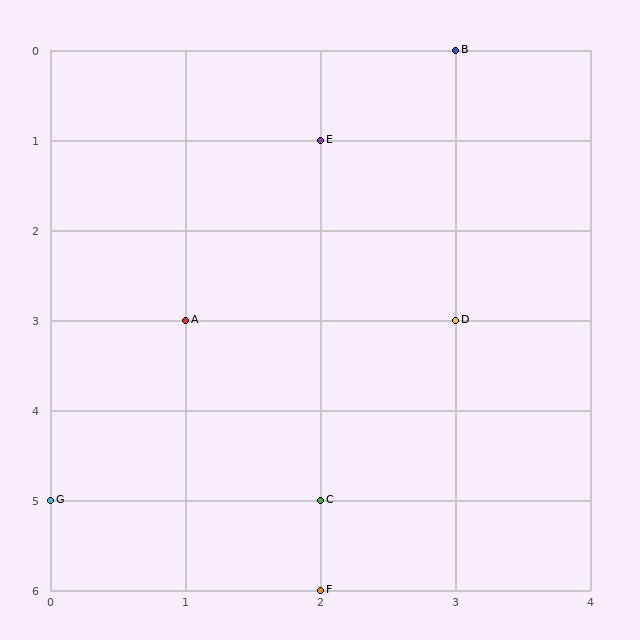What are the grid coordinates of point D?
Point D is at grid coordinates (3, 3).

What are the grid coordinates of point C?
Point C is at grid coordinates (2, 5).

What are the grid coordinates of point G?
Point G is at grid coordinates (0, 5).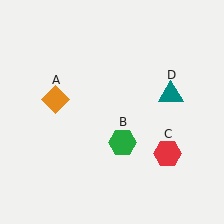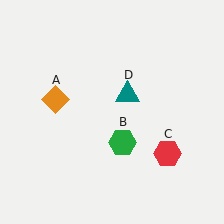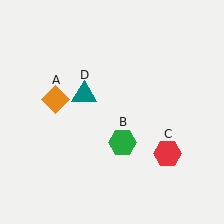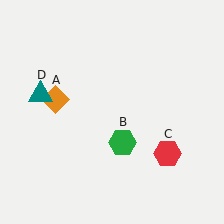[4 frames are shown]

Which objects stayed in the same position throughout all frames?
Orange diamond (object A) and green hexagon (object B) and red hexagon (object C) remained stationary.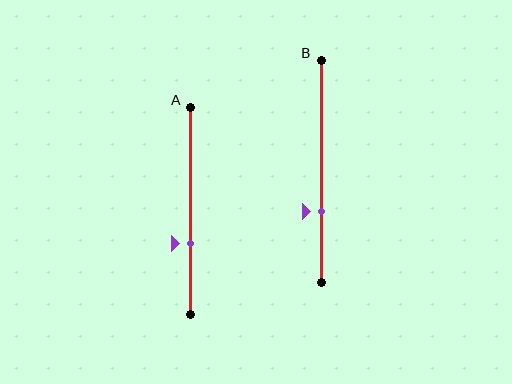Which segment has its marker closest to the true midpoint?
Segment A has its marker closest to the true midpoint.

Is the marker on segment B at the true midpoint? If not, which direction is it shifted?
No, the marker on segment B is shifted downward by about 18% of the segment length.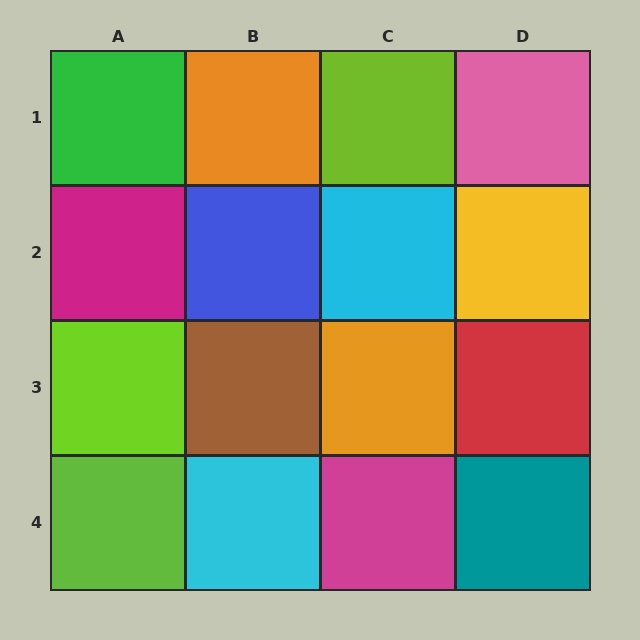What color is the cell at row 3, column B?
Brown.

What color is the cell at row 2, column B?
Blue.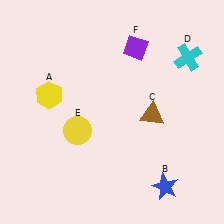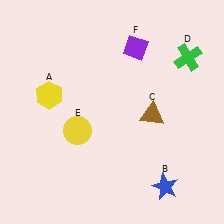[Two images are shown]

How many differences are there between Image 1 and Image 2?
There is 1 difference between the two images.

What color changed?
The cross (D) changed from cyan in Image 1 to green in Image 2.